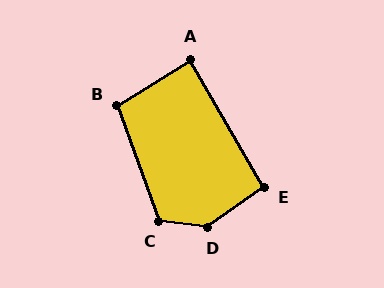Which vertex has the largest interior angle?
D, at approximately 139 degrees.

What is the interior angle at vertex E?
Approximately 95 degrees (approximately right).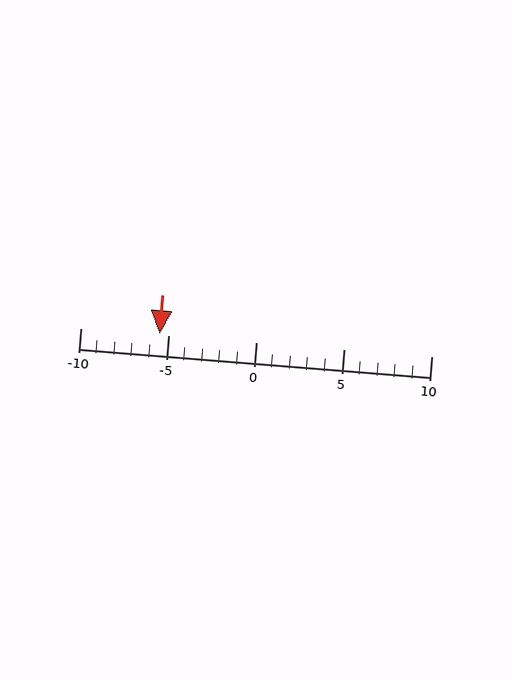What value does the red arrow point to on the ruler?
The red arrow points to approximately -6.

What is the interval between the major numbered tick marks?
The major tick marks are spaced 5 units apart.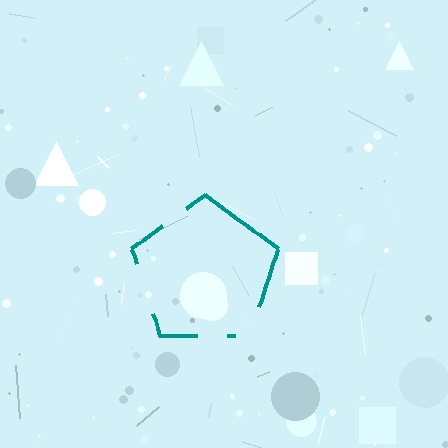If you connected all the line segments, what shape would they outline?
They would outline a pentagon.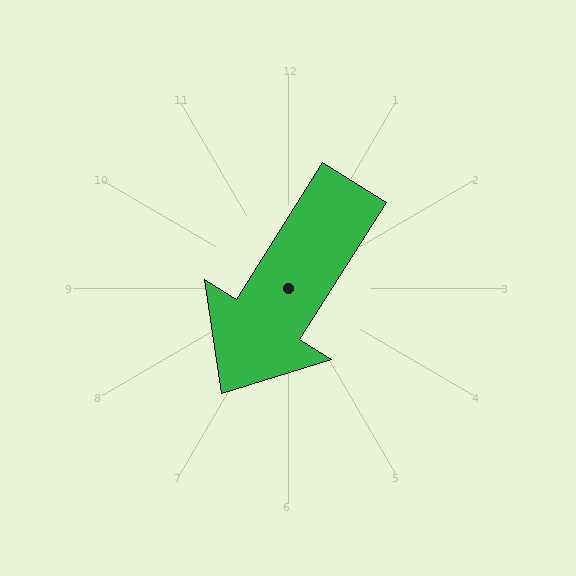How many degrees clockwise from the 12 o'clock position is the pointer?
Approximately 212 degrees.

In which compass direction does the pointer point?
Southwest.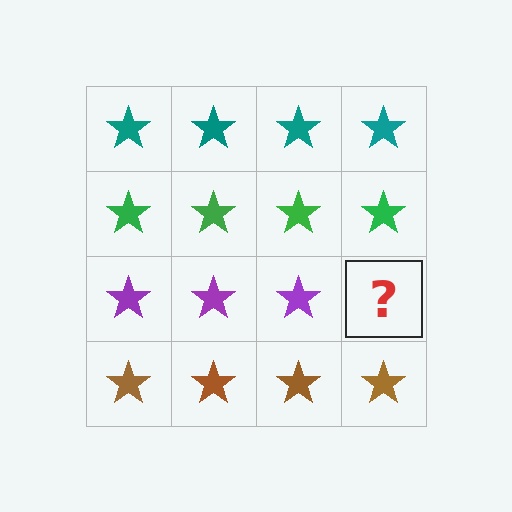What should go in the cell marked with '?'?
The missing cell should contain a purple star.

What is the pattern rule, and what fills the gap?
The rule is that each row has a consistent color. The gap should be filled with a purple star.